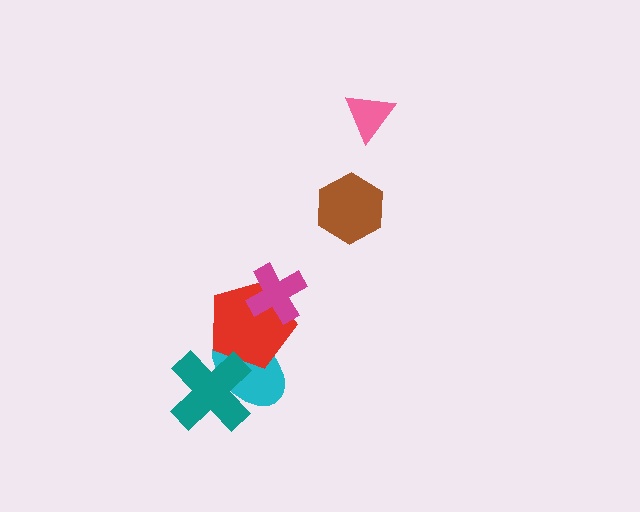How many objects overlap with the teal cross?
2 objects overlap with the teal cross.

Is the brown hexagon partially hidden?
No, no other shape covers it.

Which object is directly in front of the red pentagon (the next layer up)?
The teal cross is directly in front of the red pentagon.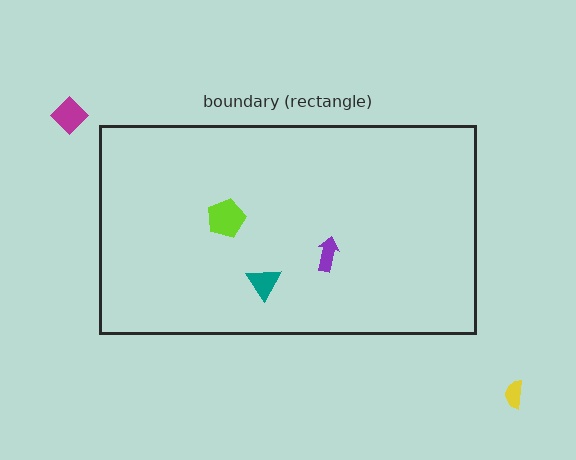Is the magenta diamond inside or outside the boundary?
Outside.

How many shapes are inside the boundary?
3 inside, 2 outside.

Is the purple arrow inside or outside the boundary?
Inside.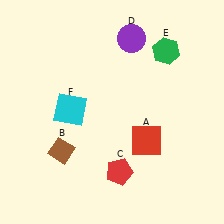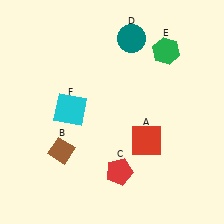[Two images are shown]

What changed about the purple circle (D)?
In Image 1, D is purple. In Image 2, it changed to teal.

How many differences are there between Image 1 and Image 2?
There is 1 difference between the two images.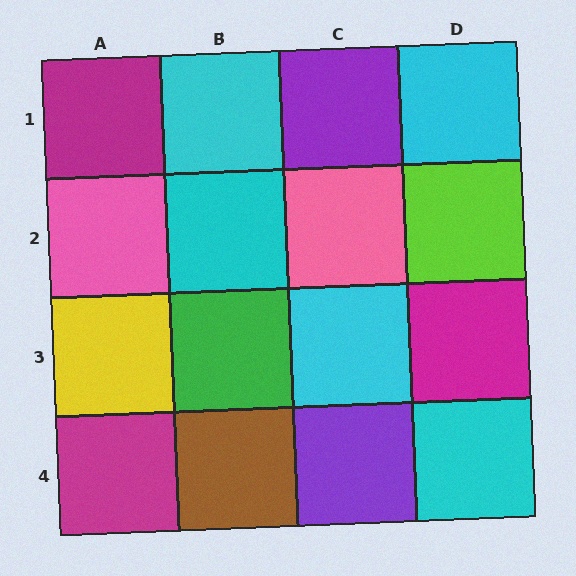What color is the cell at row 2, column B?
Cyan.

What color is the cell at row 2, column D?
Lime.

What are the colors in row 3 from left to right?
Yellow, green, cyan, magenta.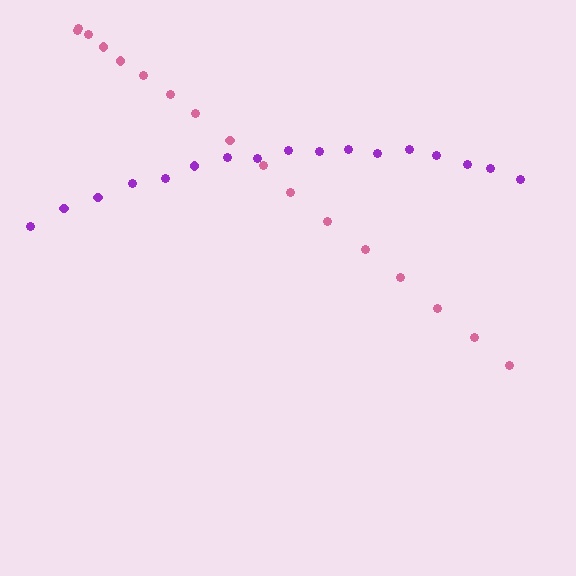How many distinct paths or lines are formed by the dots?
There are 2 distinct paths.